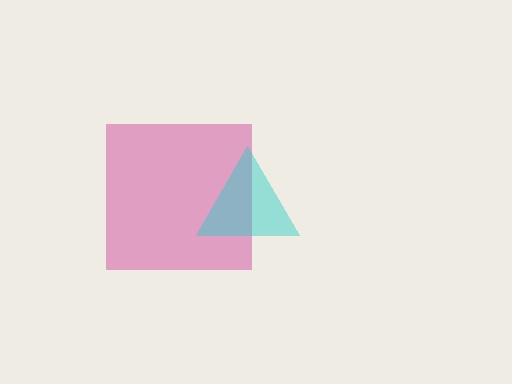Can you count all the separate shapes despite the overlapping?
Yes, there are 2 separate shapes.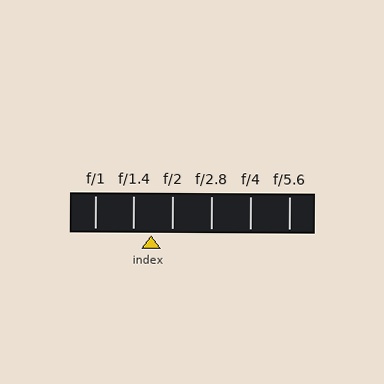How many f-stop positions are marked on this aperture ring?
There are 6 f-stop positions marked.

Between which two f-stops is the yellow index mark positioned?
The index mark is between f/1.4 and f/2.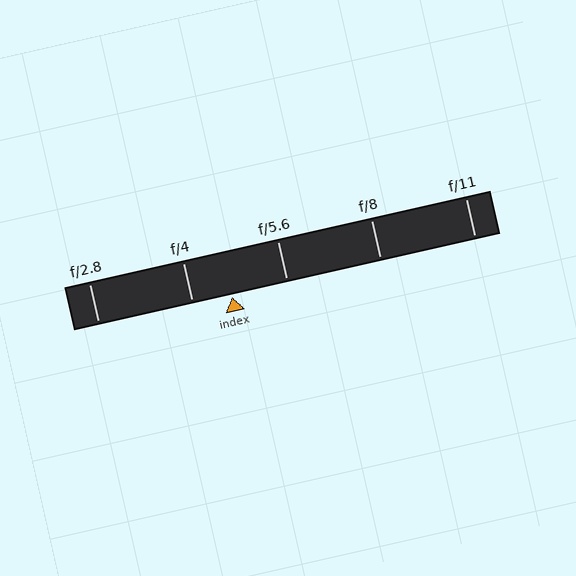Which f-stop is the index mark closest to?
The index mark is closest to f/4.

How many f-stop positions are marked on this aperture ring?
There are 5 f-stop positions marked.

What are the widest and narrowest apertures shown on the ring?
The widest aperture shown is f/2.8 and the narrowest is f/11.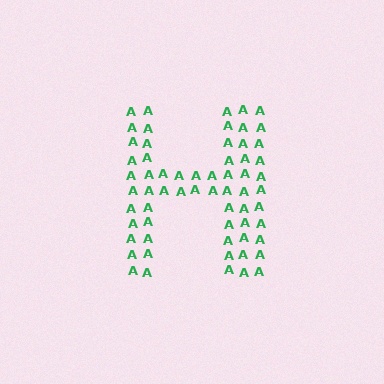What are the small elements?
The small elements are letter A's.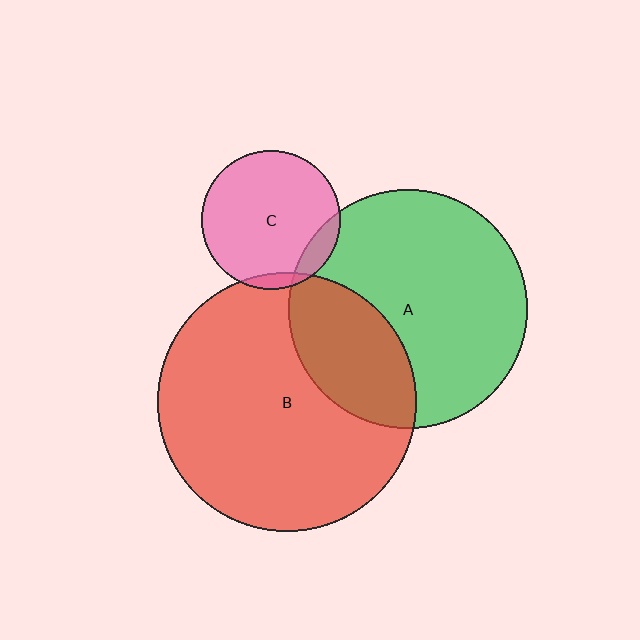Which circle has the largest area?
Circle B (red).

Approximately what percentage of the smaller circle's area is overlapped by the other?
Approximately 10%.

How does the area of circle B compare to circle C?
Approximately 3.5 times.